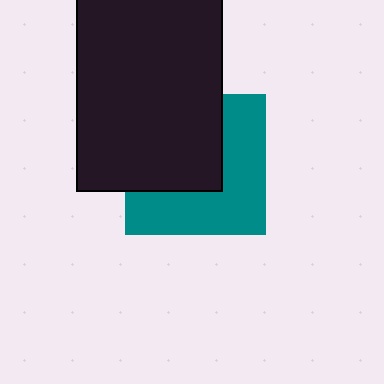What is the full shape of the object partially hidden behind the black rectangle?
The partially hidden object is a teal square.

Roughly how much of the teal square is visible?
About half of it is visible (roughly 52%).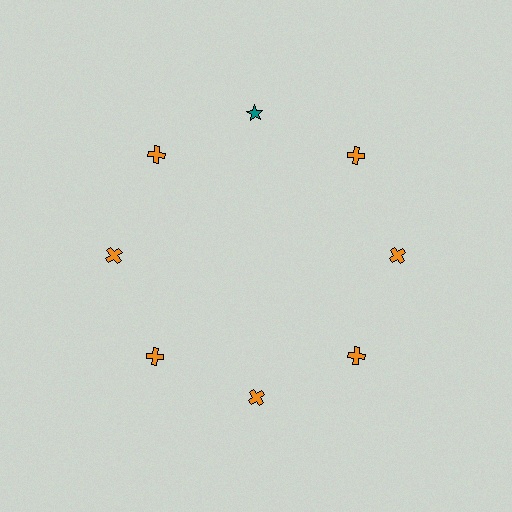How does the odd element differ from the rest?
It differs in both color (teal instead of orange) and shape (star instead of cross).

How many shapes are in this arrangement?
There are 8 shapes arranged in a ring pattern.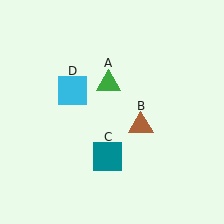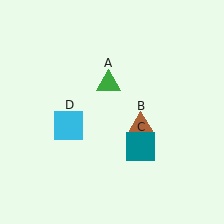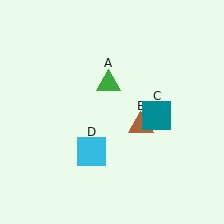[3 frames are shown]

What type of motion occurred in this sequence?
The teal square (object C), cyan square (object D) rotated counterclockwise around the center of the scene.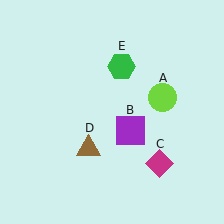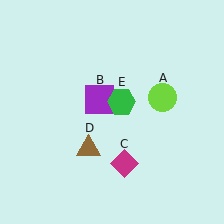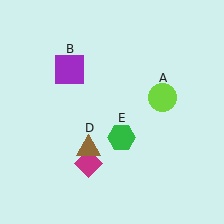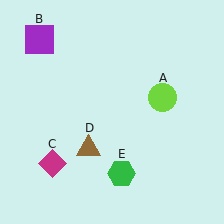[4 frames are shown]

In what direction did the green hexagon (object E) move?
The green hexagon (object E) moved down.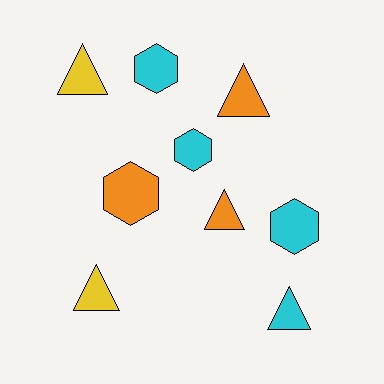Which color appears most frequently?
Cyan, with 4 objects.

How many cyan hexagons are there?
There are 3 cyan hexagons.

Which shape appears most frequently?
Triangle, with 5 objects.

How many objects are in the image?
There are 9 objects.